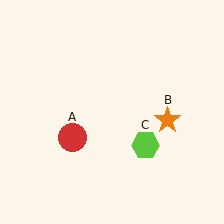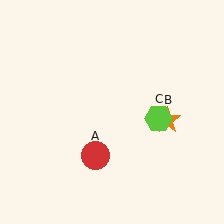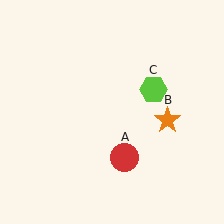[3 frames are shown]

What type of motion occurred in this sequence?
The red circle (object A), lime hexagon (object C) rotated counterclockwise around the center of the scene.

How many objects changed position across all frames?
2 objects changed position: red circle (object A), lime hexagon (object C).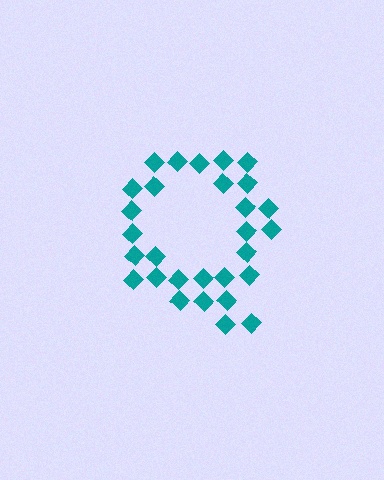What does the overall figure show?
The overall figure shows the letter Q.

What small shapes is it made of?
It is made of small diamonds.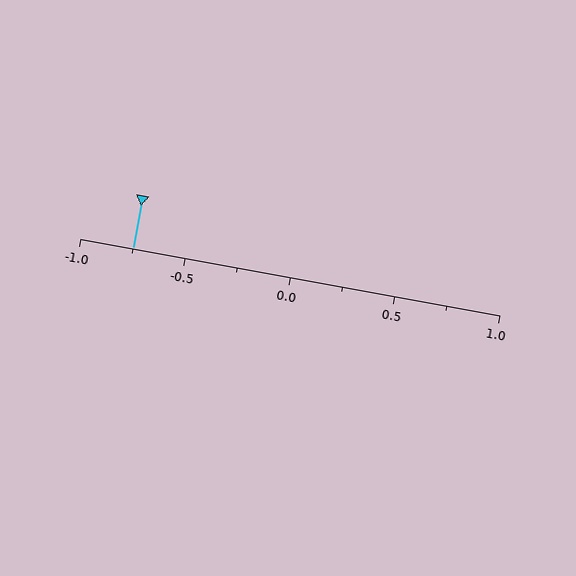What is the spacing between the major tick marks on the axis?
The major ticks are spaced 0.5 apart.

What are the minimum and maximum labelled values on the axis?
The axis runs from -1.0 to 1.0.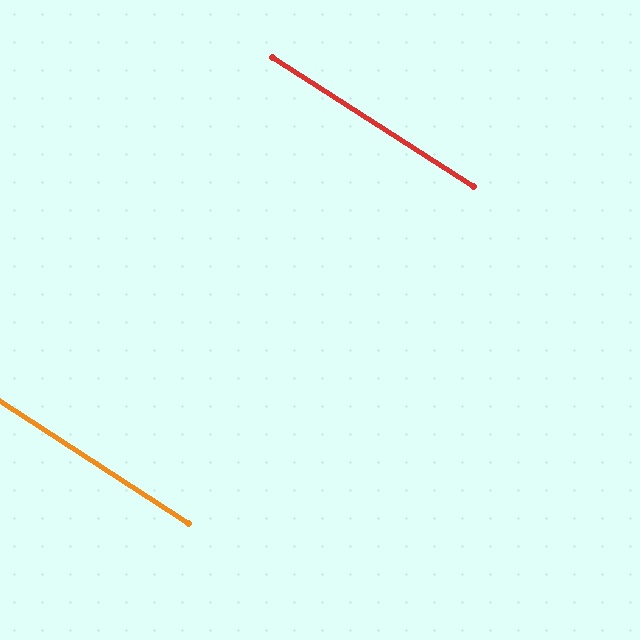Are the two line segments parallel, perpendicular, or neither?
Parallel — their directions differ by only 0.1°.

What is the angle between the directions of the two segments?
Approximately 0 degrees.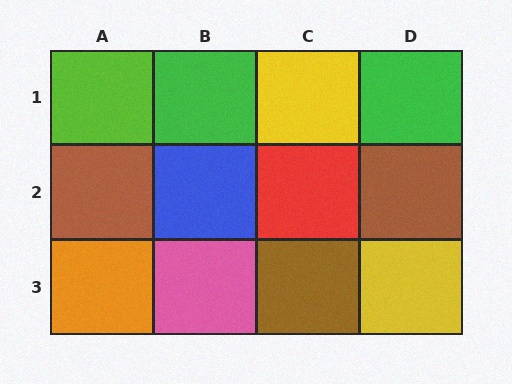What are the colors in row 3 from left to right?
Orange, pink, brown, yellow.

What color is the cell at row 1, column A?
Lime.